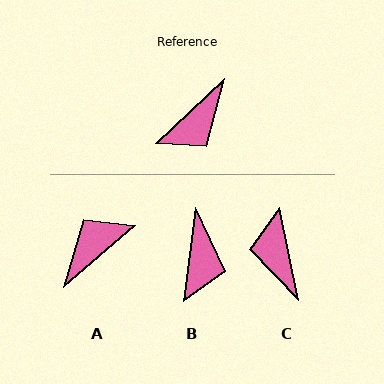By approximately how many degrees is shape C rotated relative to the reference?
Approximately 121 degrees clockwise.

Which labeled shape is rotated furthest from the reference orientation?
A, about 178 degrees away.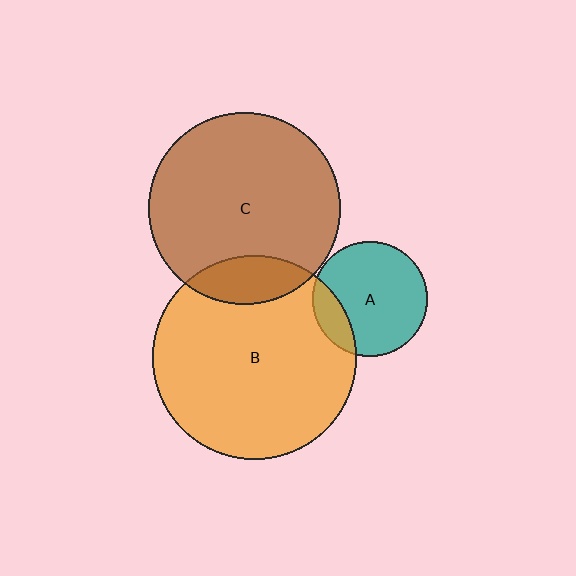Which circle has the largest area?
Circle B (orange).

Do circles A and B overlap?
Yes.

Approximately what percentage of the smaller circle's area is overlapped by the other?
Approximately 15%.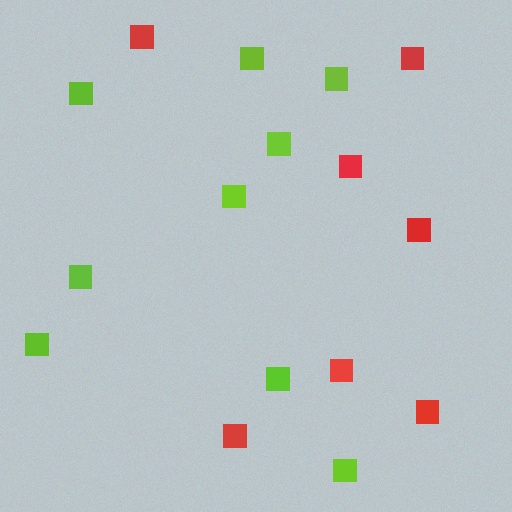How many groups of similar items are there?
There are 2 groups: one group of lime squares (9) and one group of red squares (7).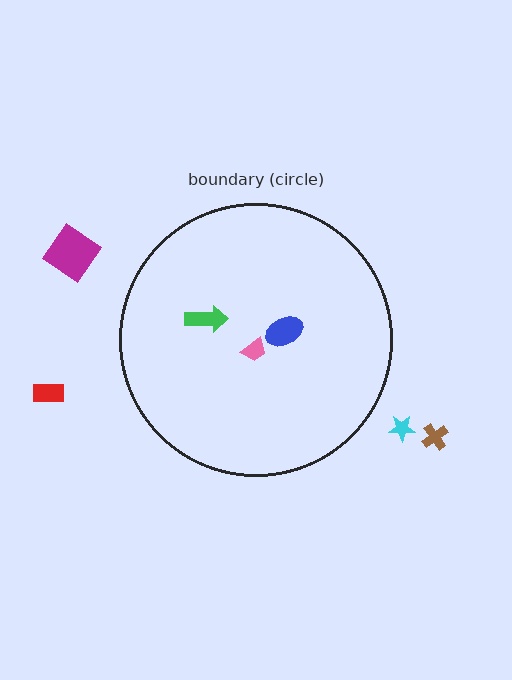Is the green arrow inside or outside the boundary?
Inside.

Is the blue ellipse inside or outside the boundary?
Inside.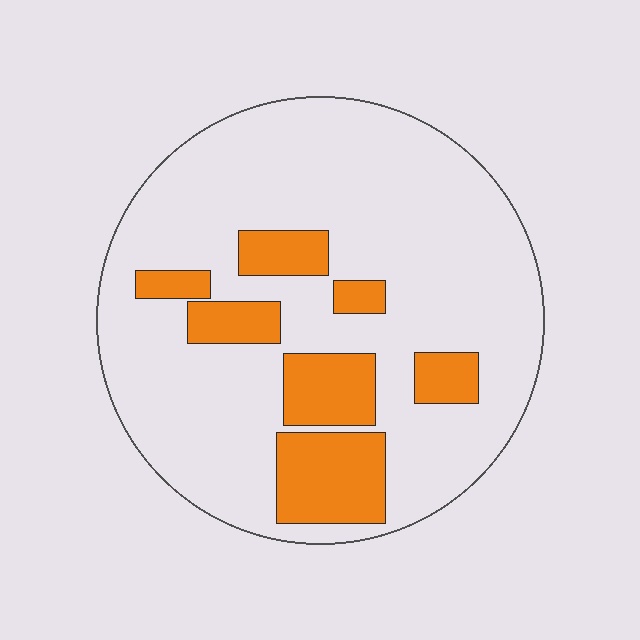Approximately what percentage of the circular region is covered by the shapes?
Approximately 20%.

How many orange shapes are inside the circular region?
7.